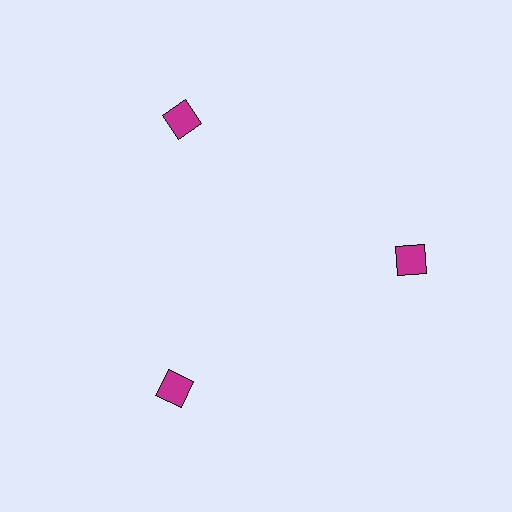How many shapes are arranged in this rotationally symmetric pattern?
There are 3 shapes, arranged in 3 groups of 1.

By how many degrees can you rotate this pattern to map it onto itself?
The pattern maps onto itself every 120 degrees of rotation.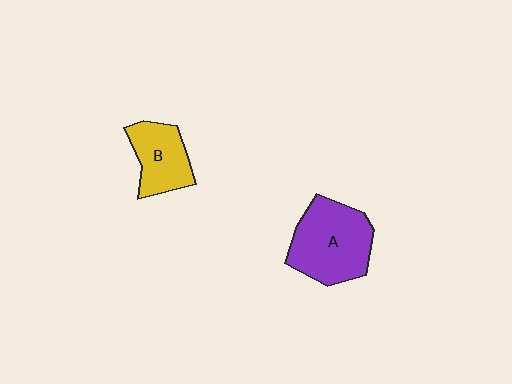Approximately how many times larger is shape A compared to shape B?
Approximately 1.6 times.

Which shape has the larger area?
Shape A (purple).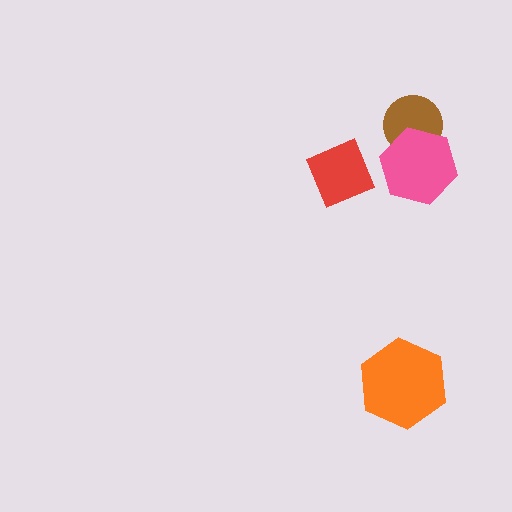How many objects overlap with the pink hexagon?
1 object overlaps with the pink hexagon.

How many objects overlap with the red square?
0 objects overlap with the red square.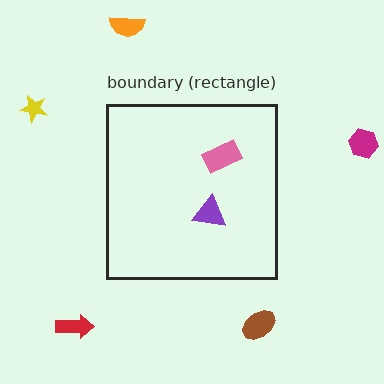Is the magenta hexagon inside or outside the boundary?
Outside.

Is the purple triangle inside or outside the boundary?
Inside.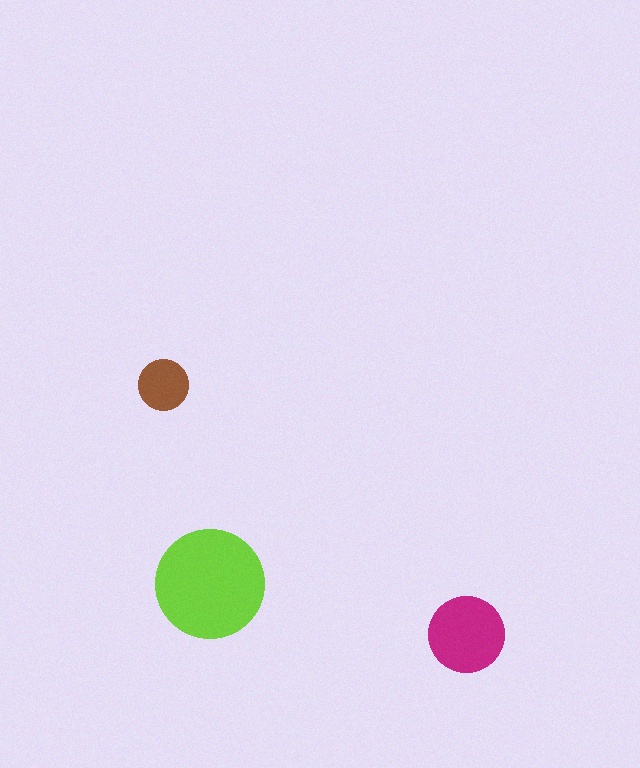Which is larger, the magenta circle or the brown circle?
The magenta one.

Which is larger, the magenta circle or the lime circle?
The lime one.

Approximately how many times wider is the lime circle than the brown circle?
About 2 times wider.